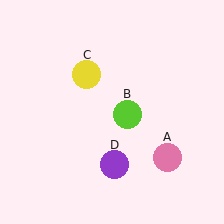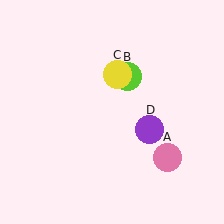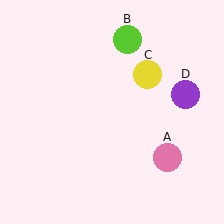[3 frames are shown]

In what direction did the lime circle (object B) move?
The lime circle (object B) moved up.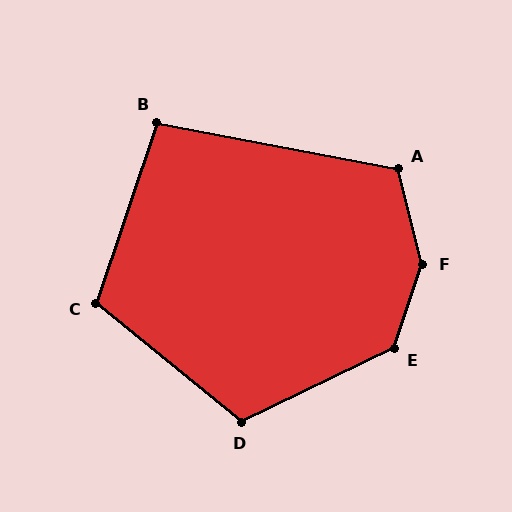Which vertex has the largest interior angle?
F, at approximately 147 degrees.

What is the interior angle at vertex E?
Approximately 134 degrees (obtuse).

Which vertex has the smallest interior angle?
B, at approximately 98 degrees.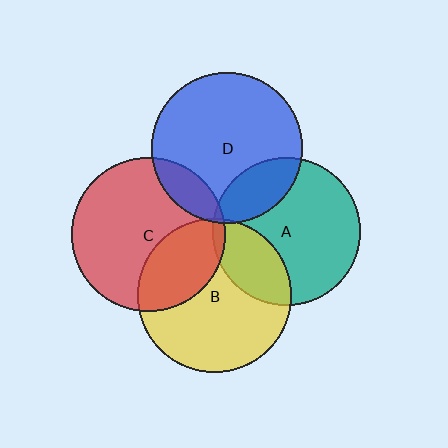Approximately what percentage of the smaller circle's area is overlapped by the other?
Approximately 25%.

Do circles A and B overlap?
Yes.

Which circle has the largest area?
Circle C (red).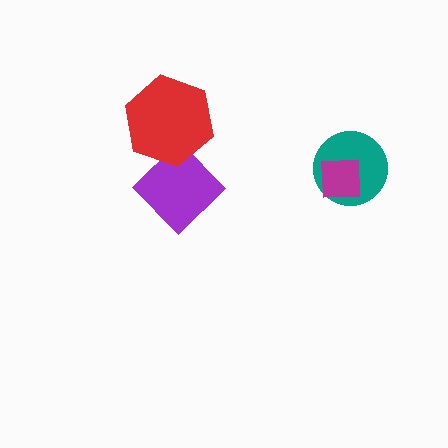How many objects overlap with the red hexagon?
1 object overlaps with the red hexagon.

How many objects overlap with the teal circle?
1 object overlaps with the teal circle.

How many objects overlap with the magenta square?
1 object overlaps with the magenta square.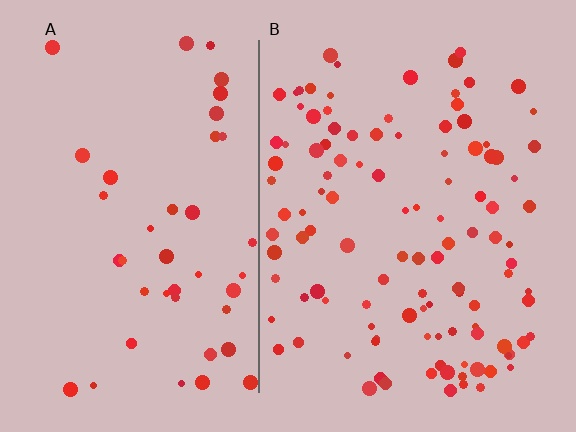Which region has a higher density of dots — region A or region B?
B (the right).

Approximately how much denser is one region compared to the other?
Approximately 2.6× — region B over region A.